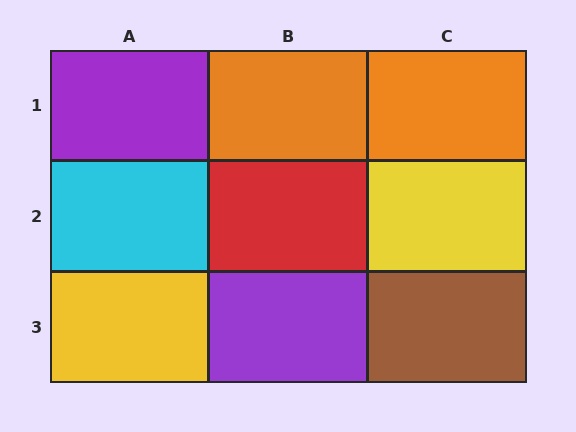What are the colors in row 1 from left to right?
Purple, orange, orange.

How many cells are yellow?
2 cells are yellow.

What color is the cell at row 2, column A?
Cyan.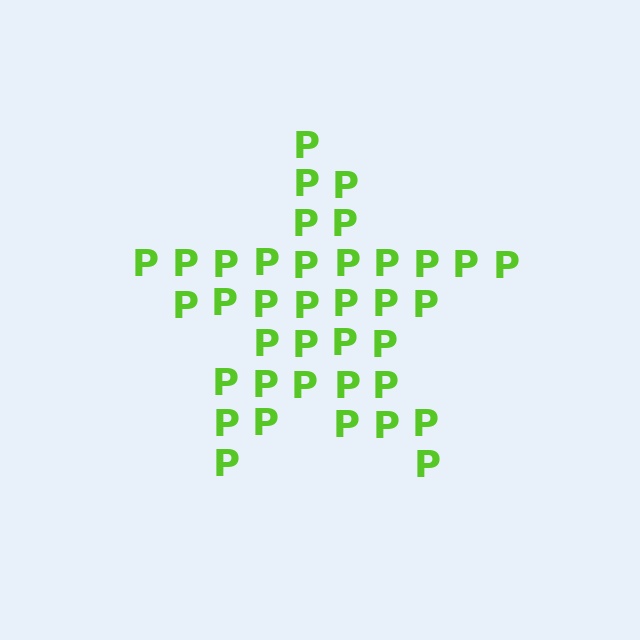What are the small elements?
The small elements are letter P's.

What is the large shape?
The large shape is a star.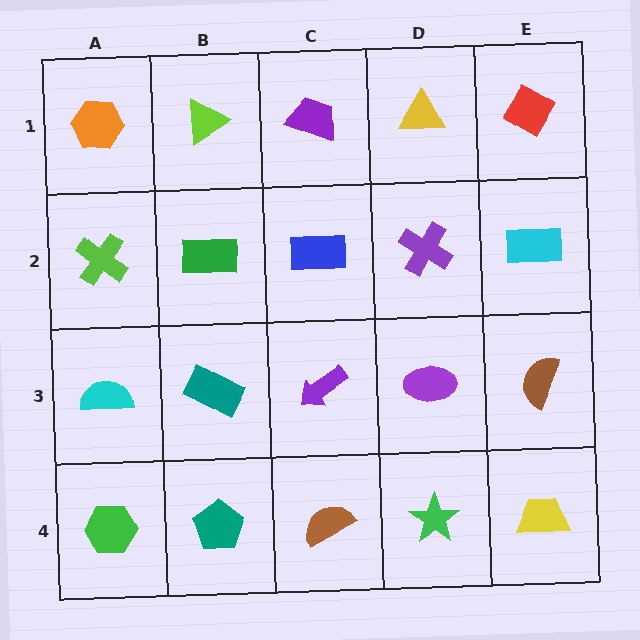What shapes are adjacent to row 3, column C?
A blue rectangle (row 2, column C), a brown semicircle (row 4, column C), a teal rectangle (row 3, column B), a purple ellipse (row 3, column D).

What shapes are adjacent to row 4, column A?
A cyan semicircle (row 3, column A), a teal pentagon (row 4, column B).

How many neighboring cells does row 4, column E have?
2.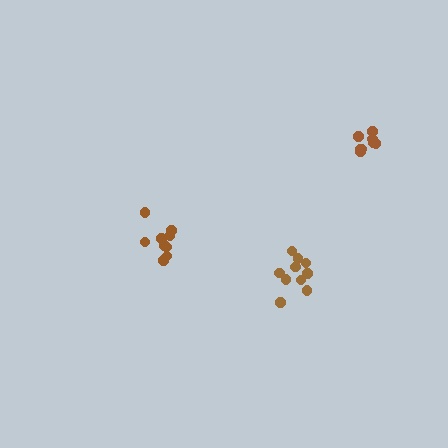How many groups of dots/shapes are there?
There are 3 groups.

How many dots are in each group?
Group 1: 9 dots, Group 2: 10 dots, Group 3: 8 dots (27 total).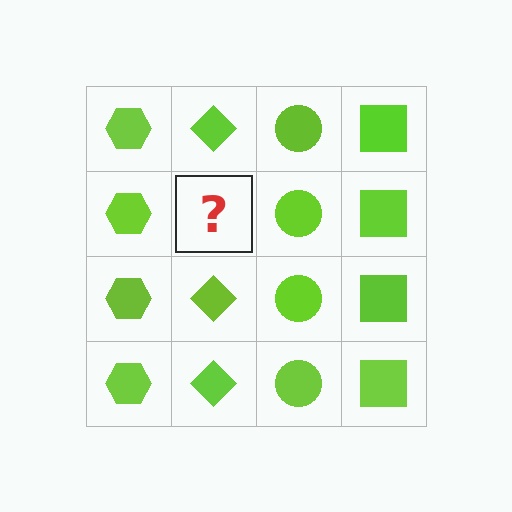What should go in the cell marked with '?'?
The missing cell should contain a lime diamond.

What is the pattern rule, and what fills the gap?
The rule is that each column has a consistent shape. The gap should be filled with a lime diamond.